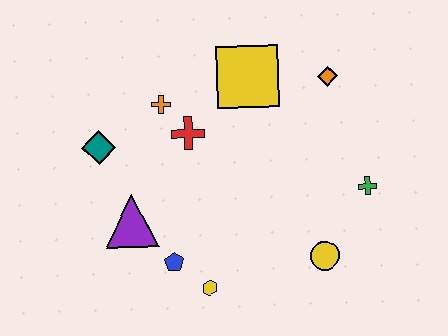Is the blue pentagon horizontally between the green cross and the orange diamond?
No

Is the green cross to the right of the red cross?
Yes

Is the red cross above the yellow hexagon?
Yes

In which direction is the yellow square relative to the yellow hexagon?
The yellow square is above the yellow hexagon.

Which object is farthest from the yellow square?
The yellow hexagon is farthest from the yellow square.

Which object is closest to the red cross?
The orange cross is closest to the red cross.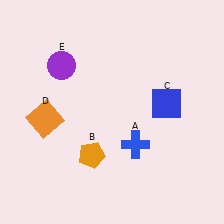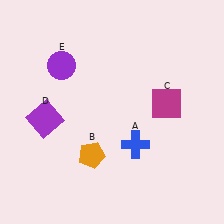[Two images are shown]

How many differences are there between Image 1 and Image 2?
There are 2 differences between the two images.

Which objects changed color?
C changed from blue to magenta. D changed from orange to purple.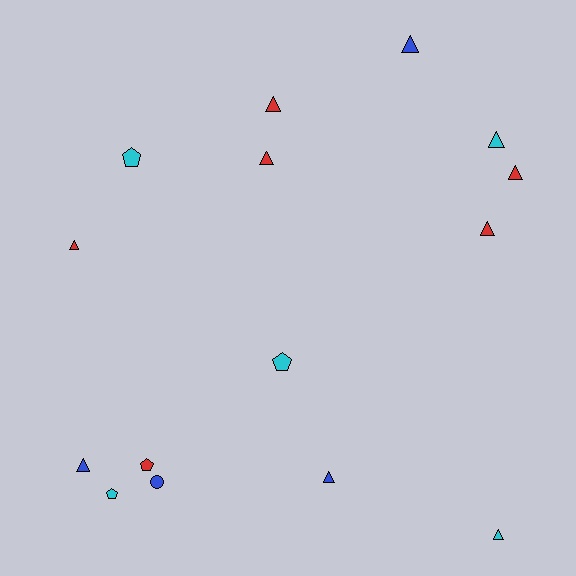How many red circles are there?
There are no red circles.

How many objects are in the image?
There are 15 objects.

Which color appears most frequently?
Red, with 6 objects.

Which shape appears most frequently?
Triangle, with 10 objects.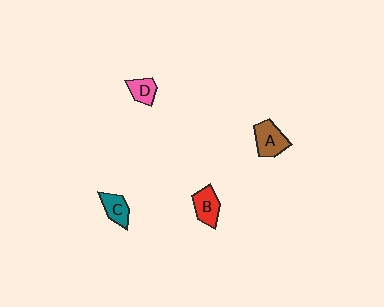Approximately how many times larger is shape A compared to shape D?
Approximately 1.6 times.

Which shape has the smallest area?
Shape D (pink).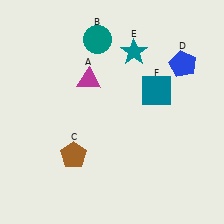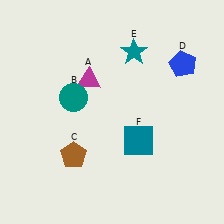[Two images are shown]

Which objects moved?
The objects that moved are: the teal circle (B), the teal square (F).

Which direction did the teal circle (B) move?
The teal circle (B) moved down.